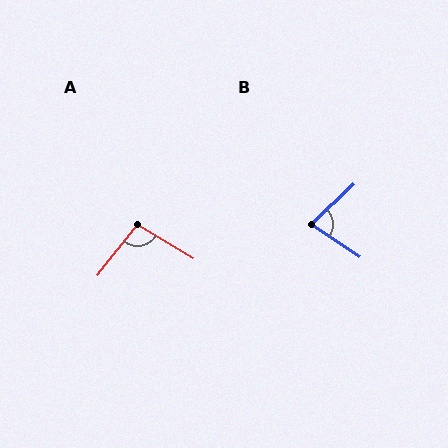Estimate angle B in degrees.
Approximately 77 degrees.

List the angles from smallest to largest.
B (77°), A (97°).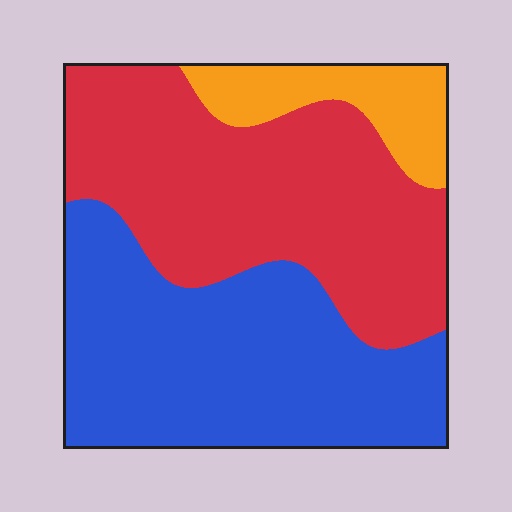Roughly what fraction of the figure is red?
Red covers roughly 45% of the figure.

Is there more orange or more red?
Red.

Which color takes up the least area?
Orange, at roughly 10%.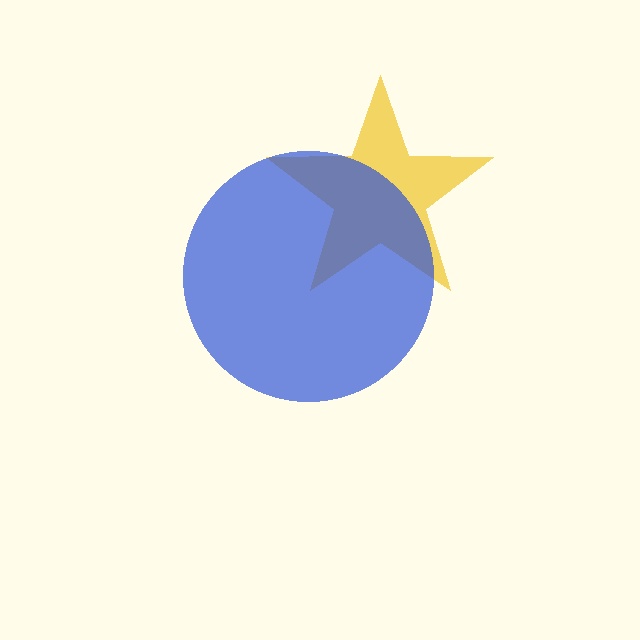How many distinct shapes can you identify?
There are 2 distinct shapes: a yellow star, a blue circle.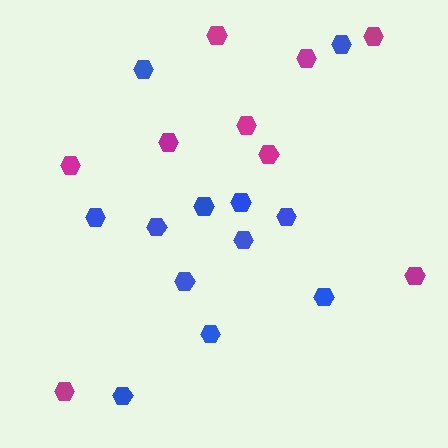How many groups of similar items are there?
There are 2 groups: one group of magenta hexagons (9) and one group of blue hexagons (12).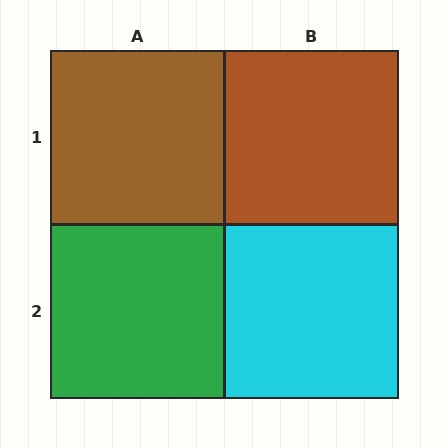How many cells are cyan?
1 cell is cyan.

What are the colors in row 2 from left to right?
Green, cyan.